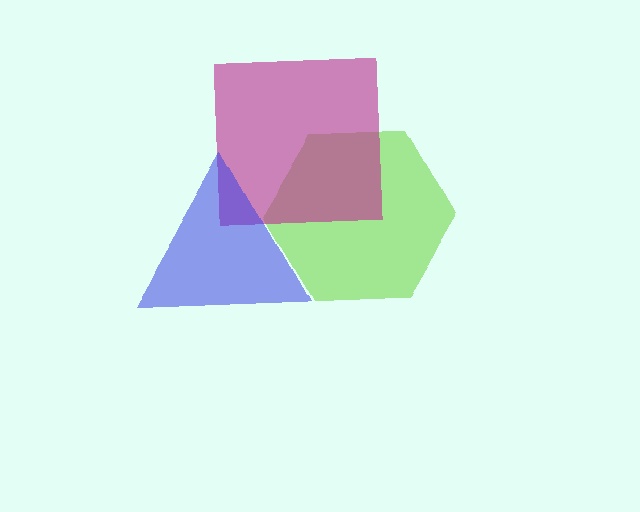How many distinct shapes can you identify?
There are 3 distinct shapes: a lime hexagon, a magenta square, a blue triangle.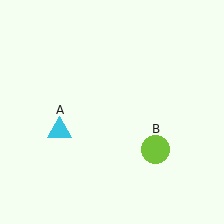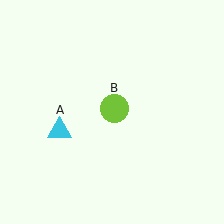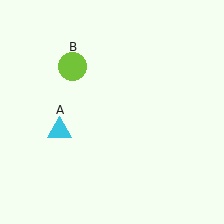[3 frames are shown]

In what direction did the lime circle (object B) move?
The lime circle (object B) moved up and to the left.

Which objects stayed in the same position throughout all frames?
Cyan triangle (object A) remained stationary.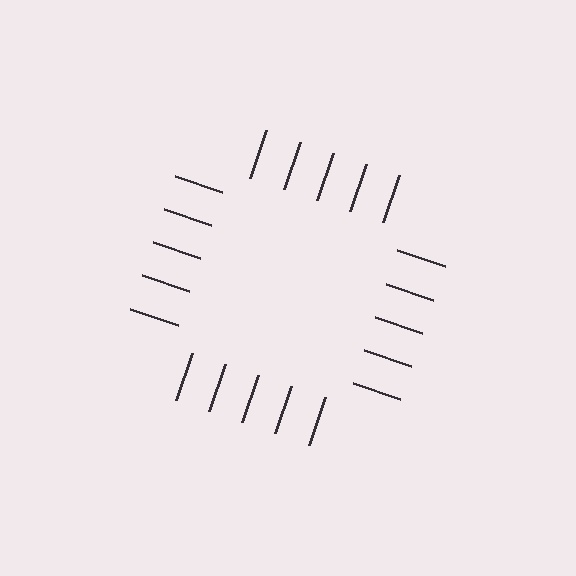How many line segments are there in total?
20 — 5 along each of the 4 edges.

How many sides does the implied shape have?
4 sides — the line-ends trace a square.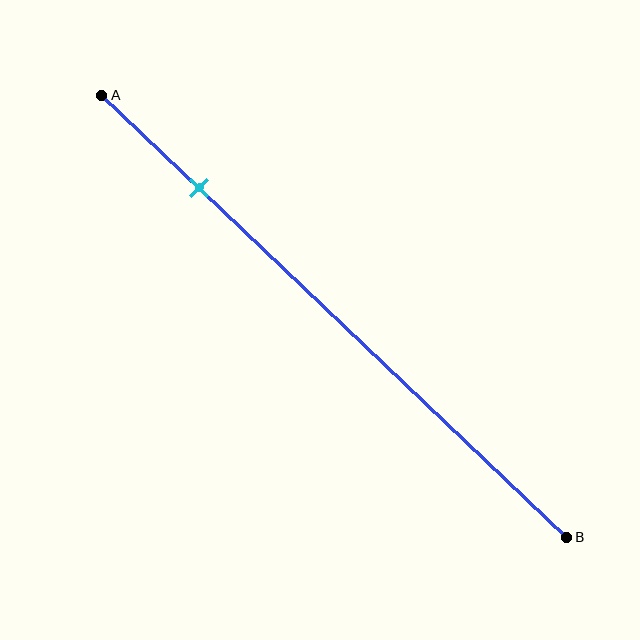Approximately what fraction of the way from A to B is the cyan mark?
The cyan mark is approximately 20% of the way from A to B.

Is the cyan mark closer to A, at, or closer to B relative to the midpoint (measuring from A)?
The cyan mark is closer to point A than the midpoint of segment AB.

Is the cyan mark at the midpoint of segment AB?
No, the mark is at about 20% from A, not at the 50% midpoint.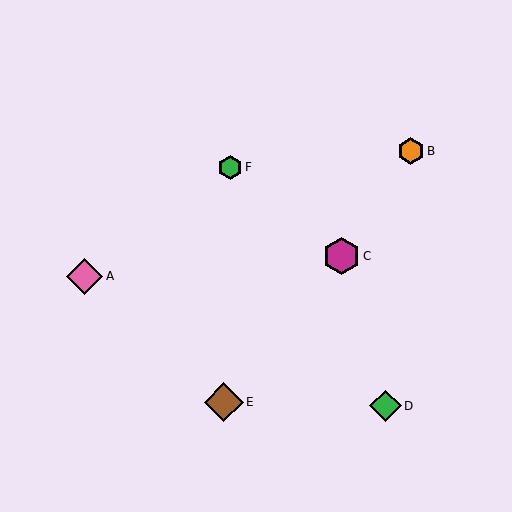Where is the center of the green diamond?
The center of the green diamond is at (385, 406).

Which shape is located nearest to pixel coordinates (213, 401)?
The brown diamond (labeled E) at (224, 402) is nearest to that location.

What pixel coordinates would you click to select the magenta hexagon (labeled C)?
Click at (342, 256) to select the magenta hexagon C.